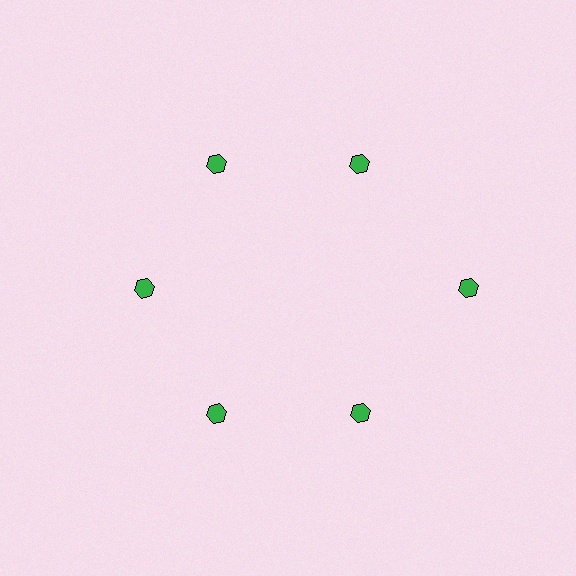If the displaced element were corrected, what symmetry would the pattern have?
It would have 6-fold rotational symmetry — the pattern would map onto itself every 60 degrees.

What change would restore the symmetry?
The symmetry would be restored by moving it inward, back onto the ring so that all 6 hexagons sit at equal angles and equal distance from the center.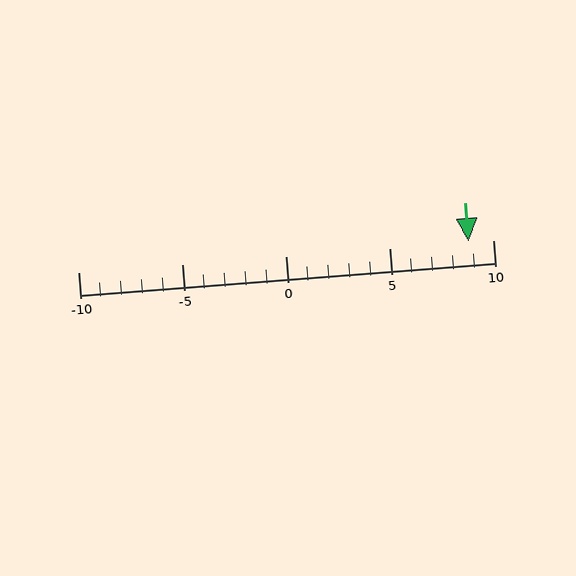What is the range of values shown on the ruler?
The ruler shows values from -10 to 10.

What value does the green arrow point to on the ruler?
The green arrow points to approximately 9.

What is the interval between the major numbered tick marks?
The major tick marks are spaced 5 units apart.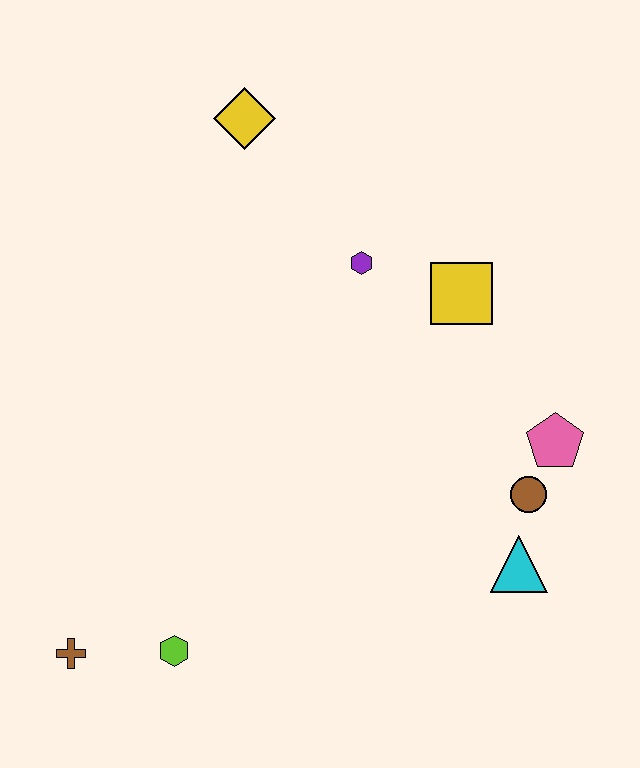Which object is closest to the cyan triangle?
The brown circle is closest to the cyan triangle.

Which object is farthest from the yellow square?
The brown cross is farthest from the yellow square.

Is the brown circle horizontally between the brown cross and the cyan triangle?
No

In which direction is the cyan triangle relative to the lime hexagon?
The cyan triangle is to the right of the lime hexagon.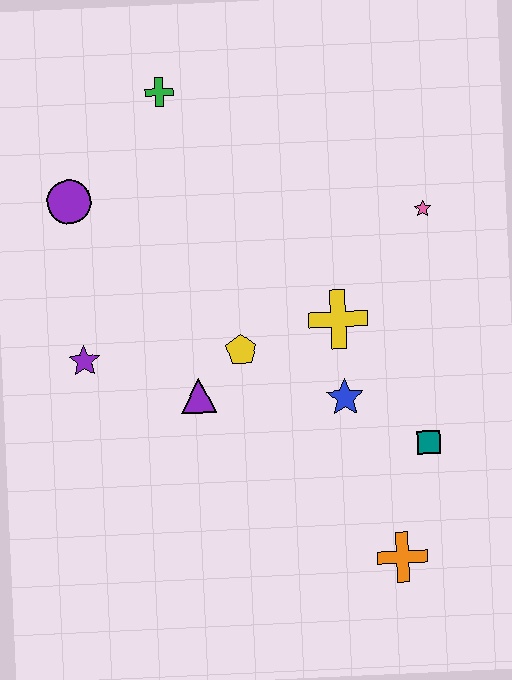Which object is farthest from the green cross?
The orange cross is farthest from the green cross.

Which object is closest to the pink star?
The yellow cross is closest to the pink star.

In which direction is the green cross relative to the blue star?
The green cross is above the blue star.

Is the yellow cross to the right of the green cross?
Yes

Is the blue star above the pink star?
No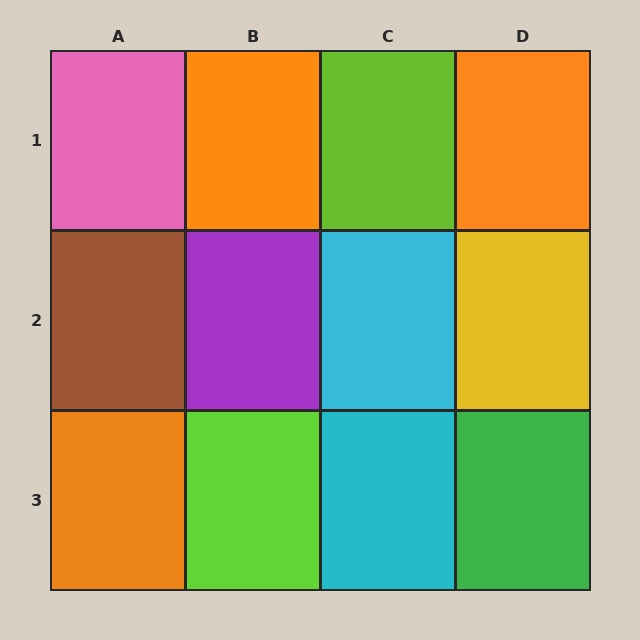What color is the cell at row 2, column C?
Cyan.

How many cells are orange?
3 cells are orange.